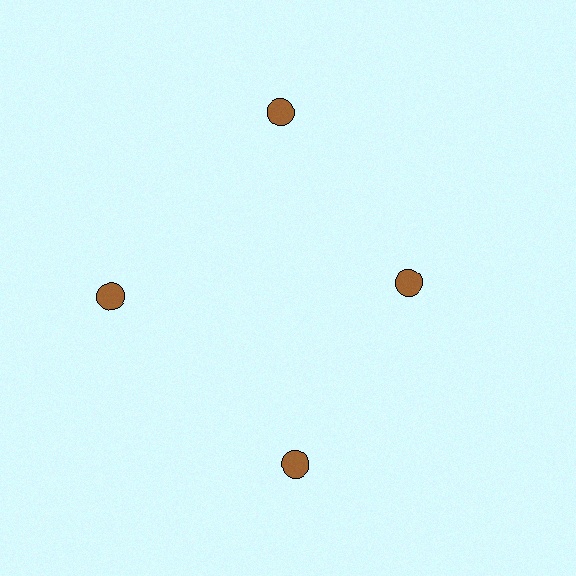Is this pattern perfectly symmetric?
No. The 4 brown circles are arranged in a ring, but one element near the 3 o'clock position is pulled inward toward the center, breaking the 4-fold rotational symmetry.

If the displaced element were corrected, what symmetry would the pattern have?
It would have 4-fold rotational symmetry — the pattern would map onto itself every 90 degrees.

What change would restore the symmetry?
The symmetry would be restored by moving it outward, back onto the ring so that all 4 circles sit at equal angles and equal distance from the center.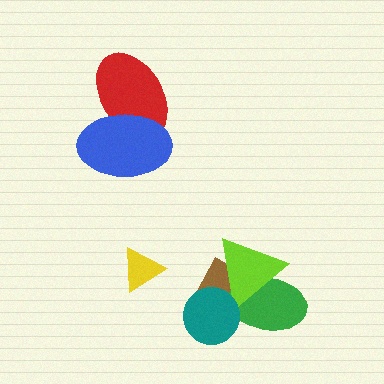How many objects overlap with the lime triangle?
3 objects overlap with the lime triangle.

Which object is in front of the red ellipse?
The blue ellipse is in front of the red ellipse.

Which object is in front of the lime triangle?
The teal circle is in front of the lime triangle.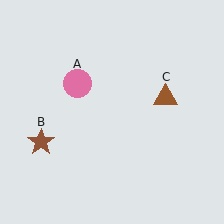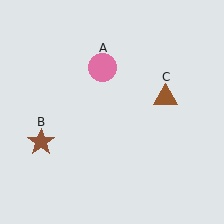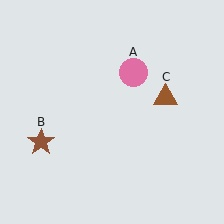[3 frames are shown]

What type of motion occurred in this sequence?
The pink circle (object A) rotated clockwise around the center of the scene.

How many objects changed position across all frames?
1 object changed position: pink circle (object A).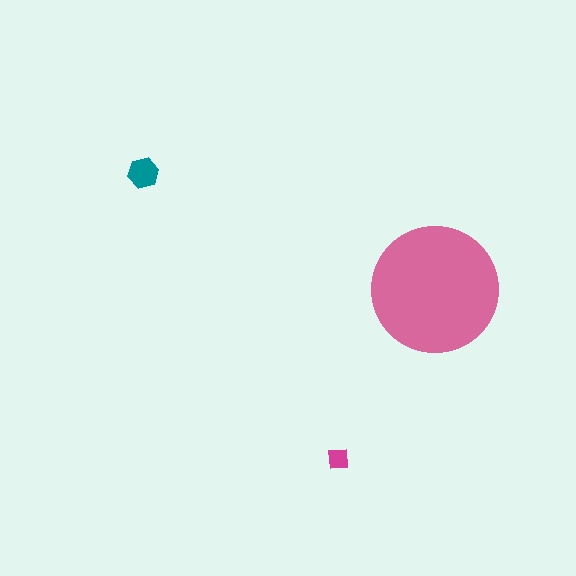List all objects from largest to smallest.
The pink circle, the teal hexagon, the magenta square.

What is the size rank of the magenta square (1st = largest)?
3rd.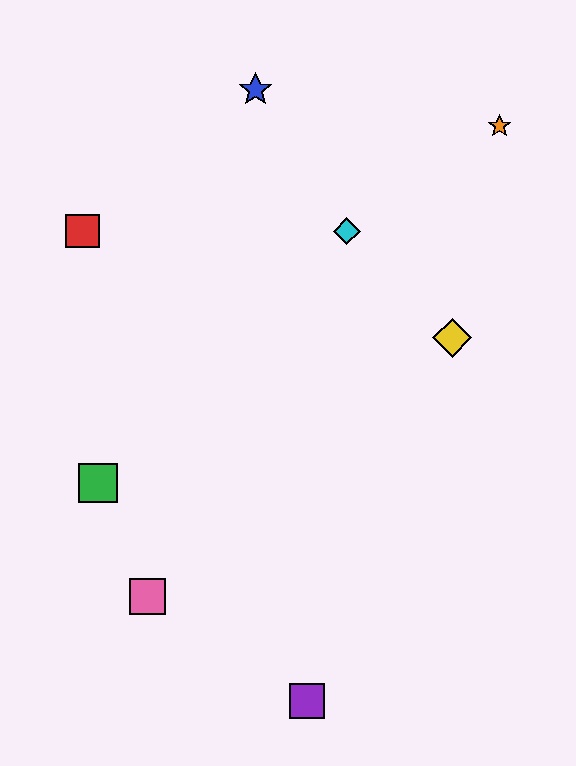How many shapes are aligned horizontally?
2 shapes (the red square, the cyan diamond) are aligned horizontally.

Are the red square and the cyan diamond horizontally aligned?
Yes, both are at y≈231.